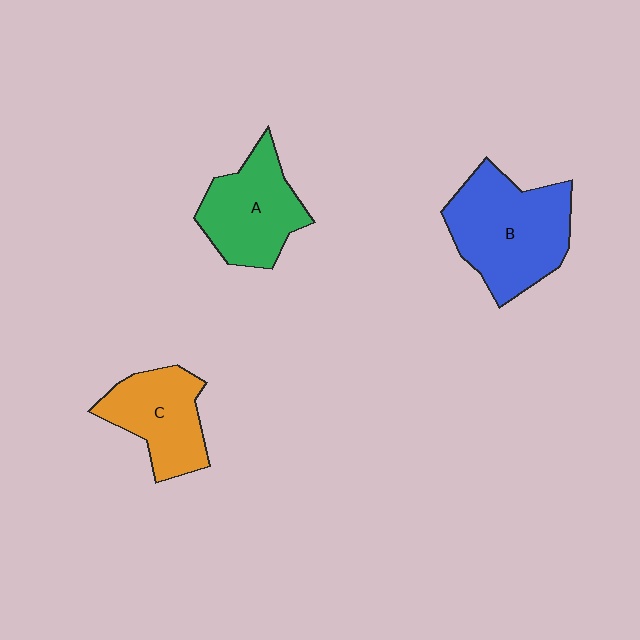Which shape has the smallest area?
Shape C (orange).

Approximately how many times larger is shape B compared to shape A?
Approximately 1.3 times.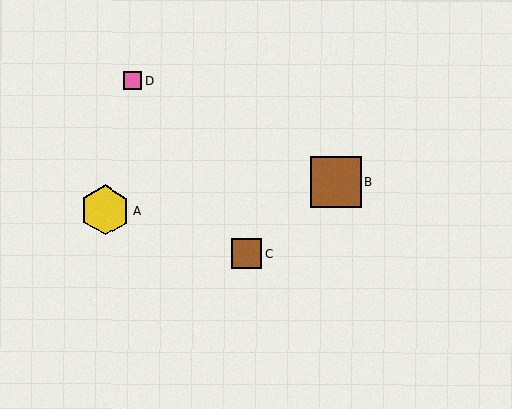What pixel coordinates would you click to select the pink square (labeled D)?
Click at (133, 80) to select the pink square D.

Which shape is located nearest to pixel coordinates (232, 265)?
The brown square (labeled C) at (246, 254) is nearest to that location.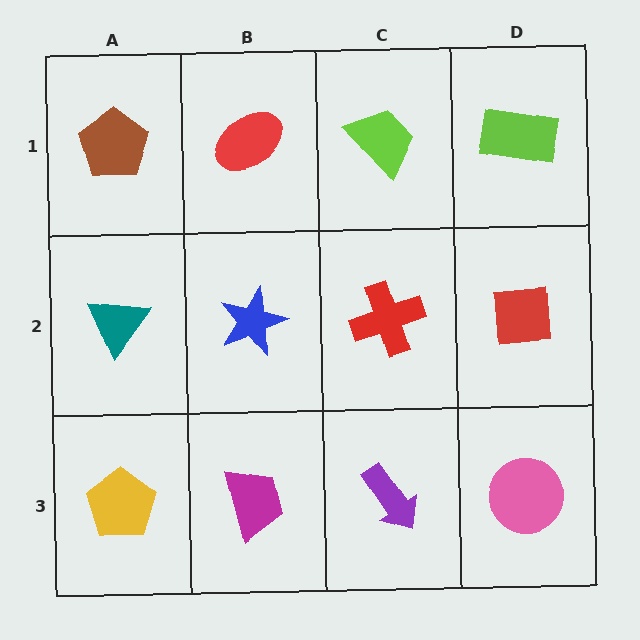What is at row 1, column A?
A brown pentagon.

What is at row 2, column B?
A blue star.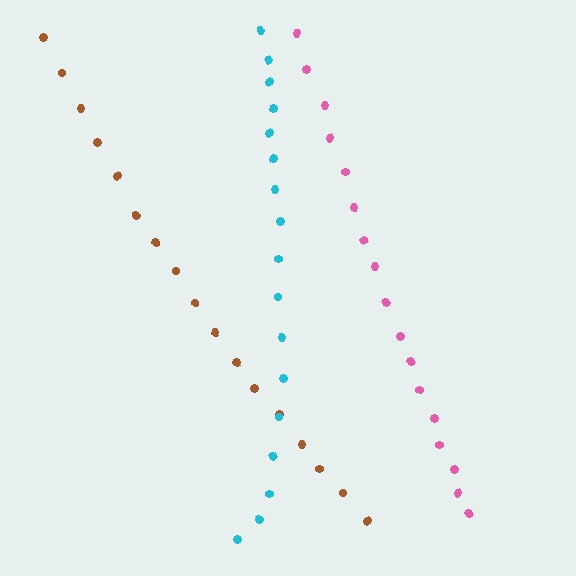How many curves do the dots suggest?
There are 3 distinct paths.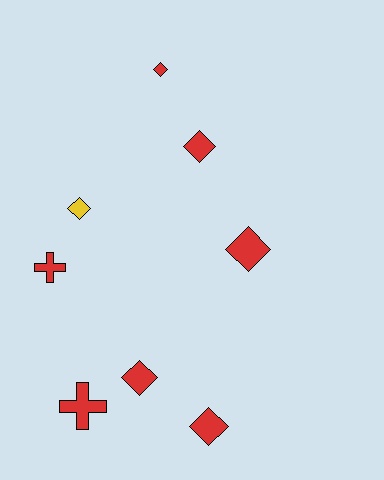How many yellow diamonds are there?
There is 1 yellow diamond.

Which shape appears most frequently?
Diamond, with 6 objects.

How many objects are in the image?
There are 8 objects.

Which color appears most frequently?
Red, with 7 objects.